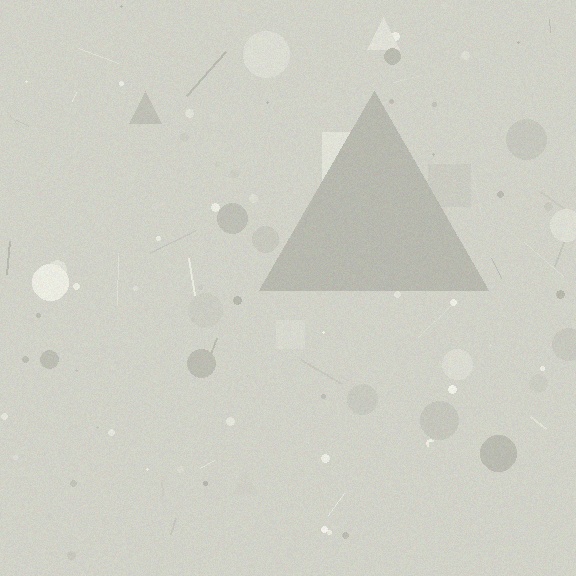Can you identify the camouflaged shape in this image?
The camouflaged shape is a triangle.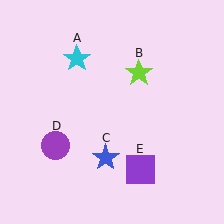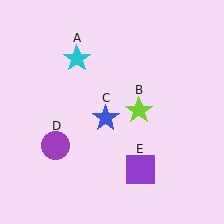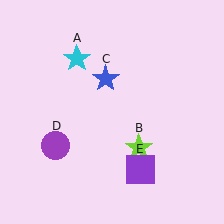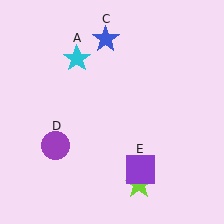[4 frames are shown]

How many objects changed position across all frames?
2 objects changed position: lime star (object B), blue star (object C).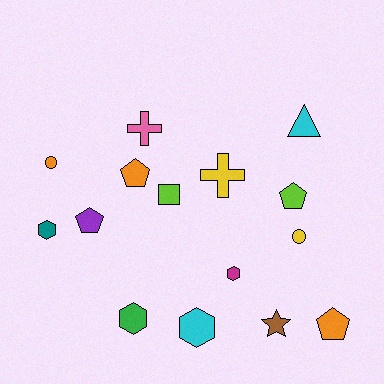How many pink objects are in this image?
There is 1 pink object.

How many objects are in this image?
There are 15 objects.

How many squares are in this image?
There is 1 square.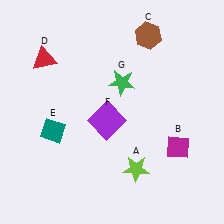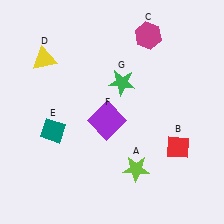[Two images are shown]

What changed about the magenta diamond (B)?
In Image 1, B is magenta. In Image 2, it changed to red.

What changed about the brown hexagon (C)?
In Image 1, C is brown. In Image 2, it changed to magenta.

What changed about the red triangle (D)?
In Image 1, D is red. In Image 2, it changed to yellow.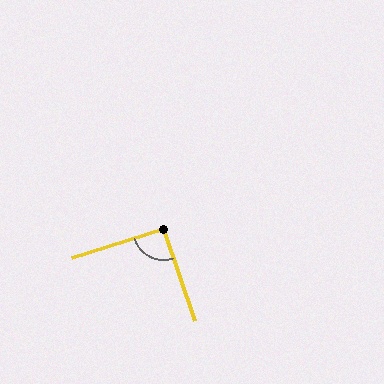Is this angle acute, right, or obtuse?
It is approximately a right angle.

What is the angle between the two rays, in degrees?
Approximately 91 degrees.